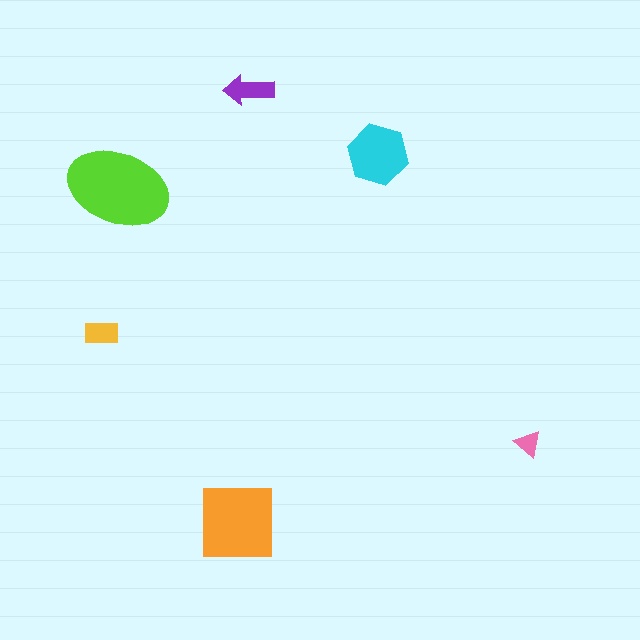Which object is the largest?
The lime ellipse.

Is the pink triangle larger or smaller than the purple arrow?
Smaller.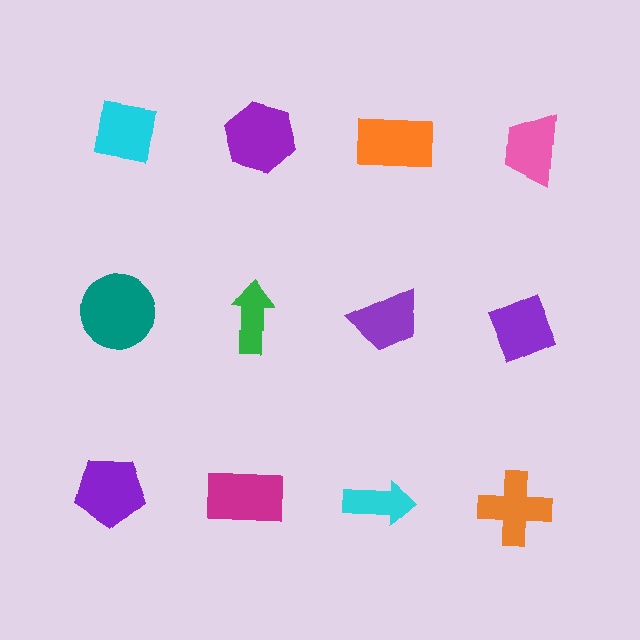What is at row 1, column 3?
An orange rectangle.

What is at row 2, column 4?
A purple diamond.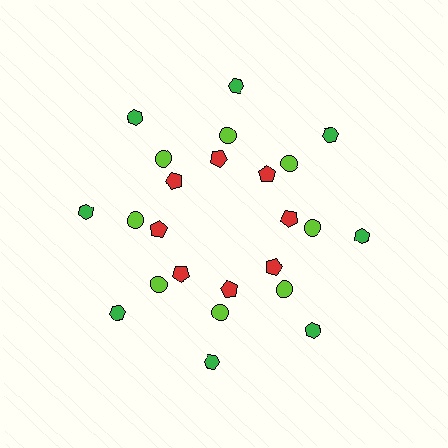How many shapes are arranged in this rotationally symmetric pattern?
There are 24 shapes, arranged in 8 groups of 3.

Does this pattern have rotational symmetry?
Yes, this pattern has 8-fold rotational symmetry. It looks the same after rotating 45 degrees around the center.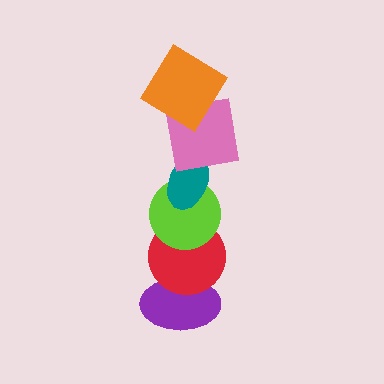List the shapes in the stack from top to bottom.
From top to bottom: the orange diamond, the pink square, the teal ellipse, the lime circle, the red circle, the purple ellipse.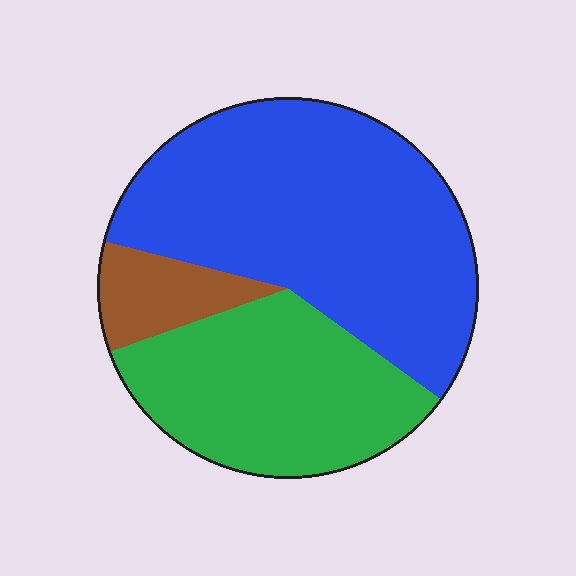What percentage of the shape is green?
Green covers about 35% of the shape.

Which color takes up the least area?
Brown, at roughly 10%.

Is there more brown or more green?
Green.